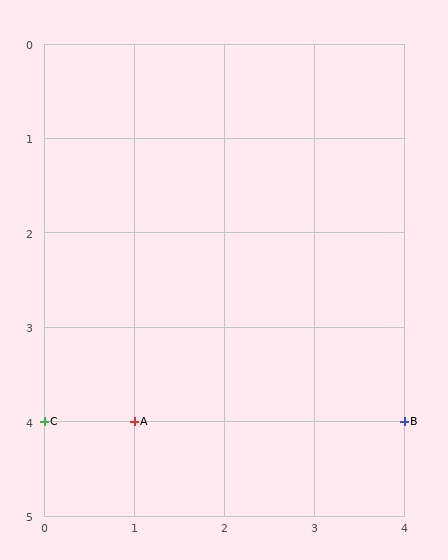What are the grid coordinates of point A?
Point A is at grid coordinates (1, 4).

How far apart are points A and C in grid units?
Points A and C are 1 column apart.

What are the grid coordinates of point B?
Point B is at grid coordinates (4, 4).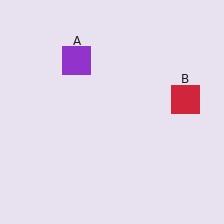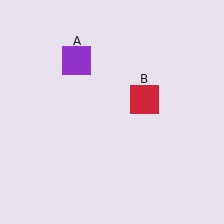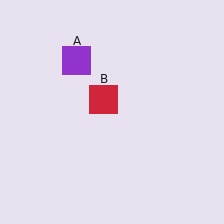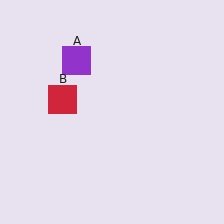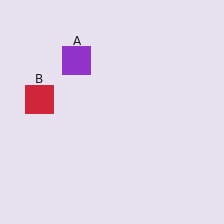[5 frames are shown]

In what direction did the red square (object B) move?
The red square (object B) moved left.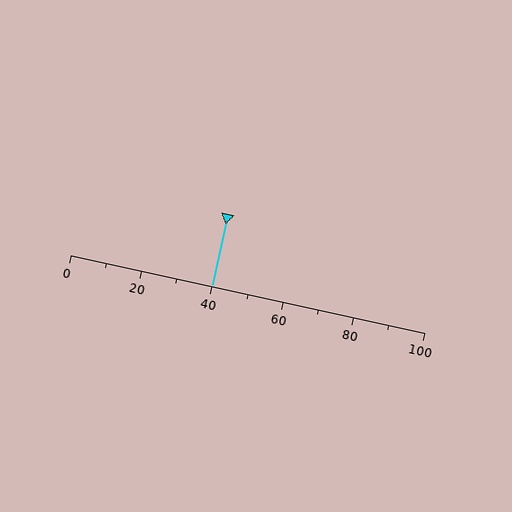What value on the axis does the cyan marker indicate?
The marker indicates approximately 40.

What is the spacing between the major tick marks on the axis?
The major ticks are spaced 20 apart.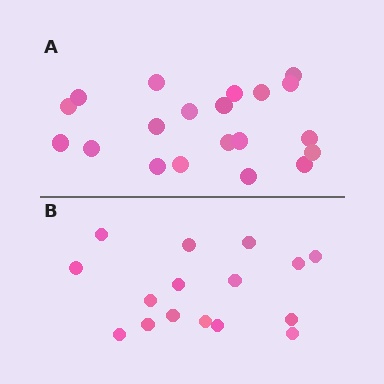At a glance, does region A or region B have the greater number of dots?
Region A (the top region) has more dots.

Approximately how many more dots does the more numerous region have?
Region A has about 4 more dots than region B.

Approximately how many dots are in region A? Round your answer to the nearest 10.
About 20 dots.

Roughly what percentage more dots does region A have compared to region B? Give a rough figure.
About 25% more.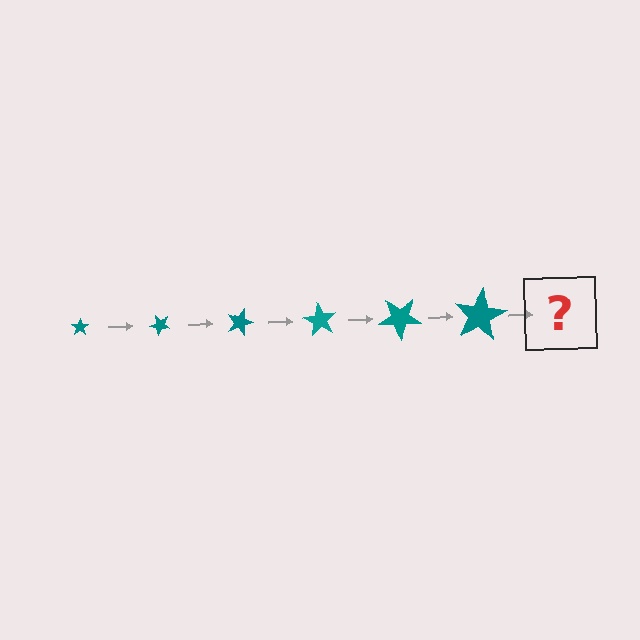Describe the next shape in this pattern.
It should be a star, larger than the previous one and rotated 270 degrees from the start.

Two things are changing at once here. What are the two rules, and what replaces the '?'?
The two rules are that the star grows larger each step and it rotates 45 degrees each step. The '?' should be a star, larger than the previous one and rotated 270 degrees from the start.